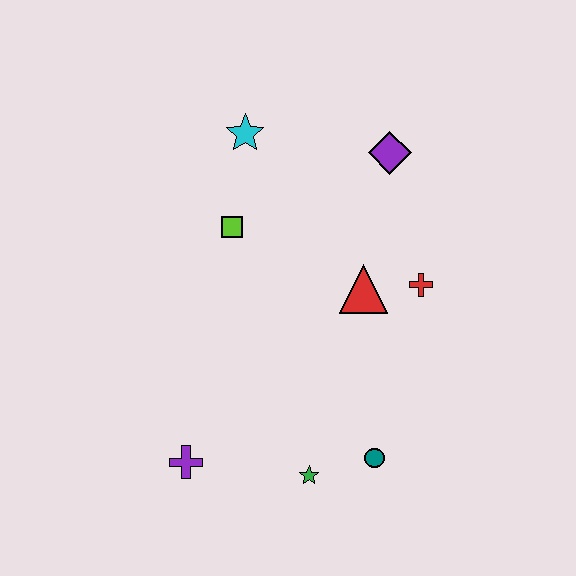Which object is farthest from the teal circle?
The cyan star is farthest from the teal circle.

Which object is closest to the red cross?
The red triangle is closest to the red cross.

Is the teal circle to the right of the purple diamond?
No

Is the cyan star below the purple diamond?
No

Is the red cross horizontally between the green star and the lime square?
No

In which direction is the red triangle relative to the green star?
The red triangle is above the green star.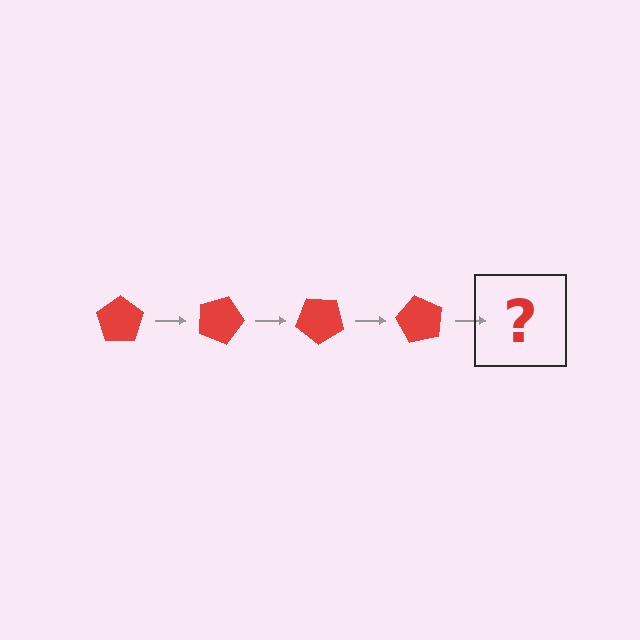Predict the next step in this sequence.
The next step is a red pentagon rotated 80 degrees.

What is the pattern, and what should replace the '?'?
The pattern is that the pentagon rotates 20 degrees each step. The '?' should be a red pentagon rotated 80 degrees.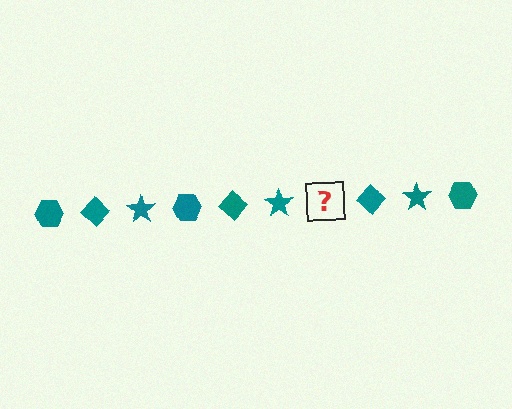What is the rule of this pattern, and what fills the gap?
The rule is that the pattern cycles through hexagon, diamond, star shapes in teal. The gap should be filled with a teal hexagon.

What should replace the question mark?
The question mark should be replaced with a teal hexagon.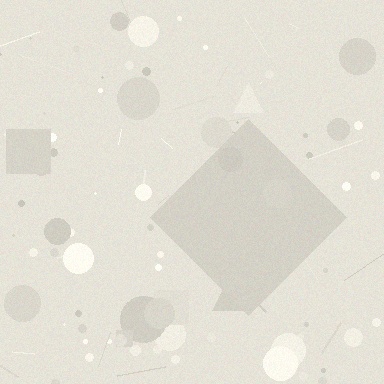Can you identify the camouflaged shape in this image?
The camouflaged shape is a diamond.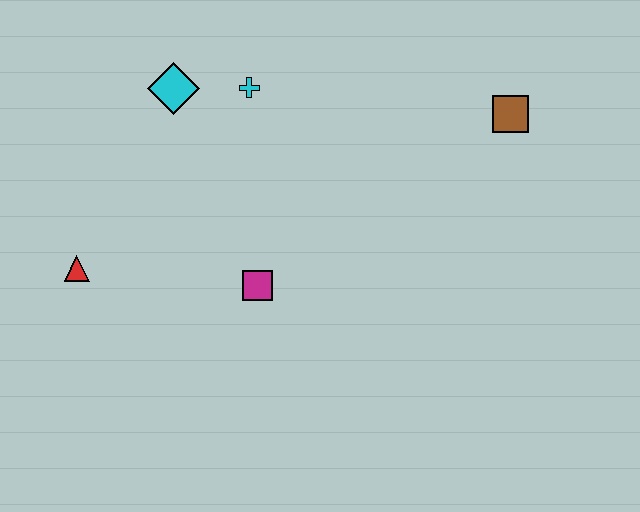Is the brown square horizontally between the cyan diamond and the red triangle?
No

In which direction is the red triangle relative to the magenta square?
The red triangle is to the left of the magenta square.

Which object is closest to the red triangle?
The magenta square is closest to the red triangle.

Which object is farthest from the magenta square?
The brown square is farthest from the magenta square.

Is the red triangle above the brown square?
No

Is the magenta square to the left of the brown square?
Yes